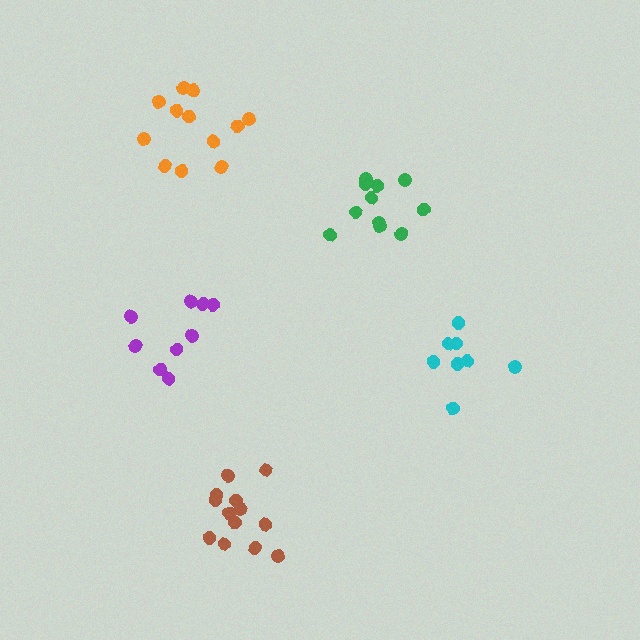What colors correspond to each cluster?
The clusters are colored: orange, cyan, green, purple, brown.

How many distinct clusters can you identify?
There are 5 distinct clusters.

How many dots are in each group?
Group 1: 12 dots, Group 2: 9 dots, Group 3: 11 dots, Group 4: 9 dots, Group 5: 13 dots (54 total).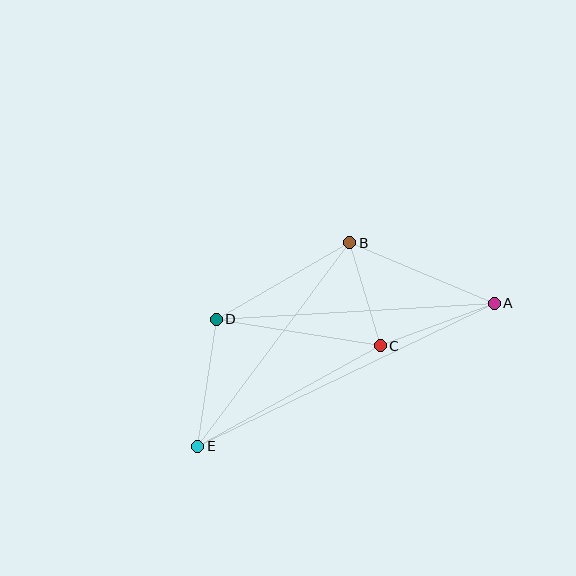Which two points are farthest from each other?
Points A and E are farthest from each other.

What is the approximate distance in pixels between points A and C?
The distance between A and C is approximately 121 pixels.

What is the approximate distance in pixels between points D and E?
The distance between D and E is approximately 128 pixels.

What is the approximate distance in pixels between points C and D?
The distance between C and D is approximately 167 pixels.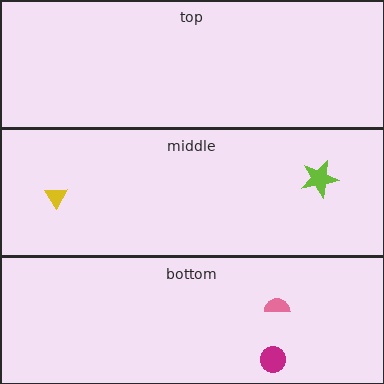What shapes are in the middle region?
The lime star, the yellow triangle.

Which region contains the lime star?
The middle region.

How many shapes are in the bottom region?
2.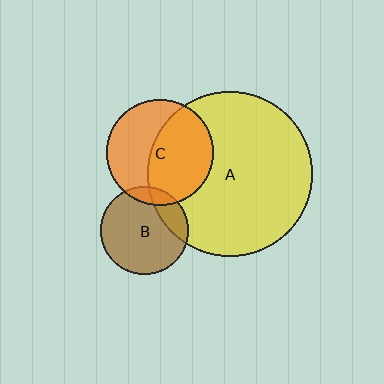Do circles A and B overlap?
Yes.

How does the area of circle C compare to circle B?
Approximately 1.5 times.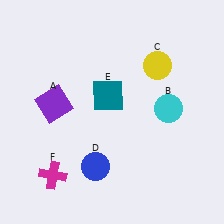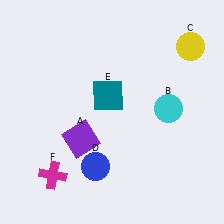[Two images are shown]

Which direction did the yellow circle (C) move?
The yellow circle (C) moved right.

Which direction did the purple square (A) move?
The purple square (A) moved down.